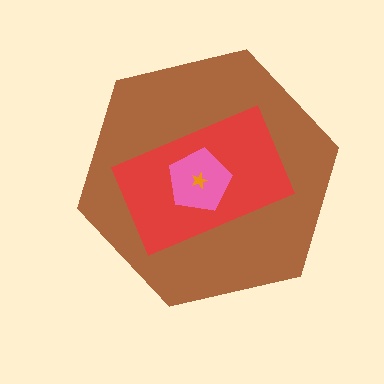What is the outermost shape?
The brown hexagon.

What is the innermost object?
The orange star.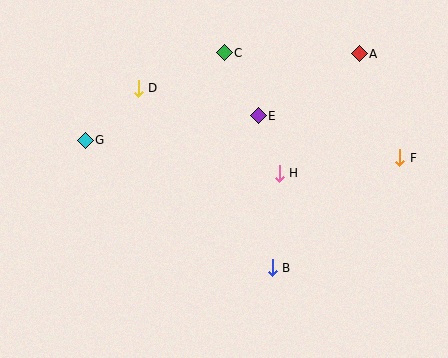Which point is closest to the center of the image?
Point H at (279, 173) is closest to the center.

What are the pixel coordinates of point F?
Point F is at (400, 158).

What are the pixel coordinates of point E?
Point E is at (258, 116).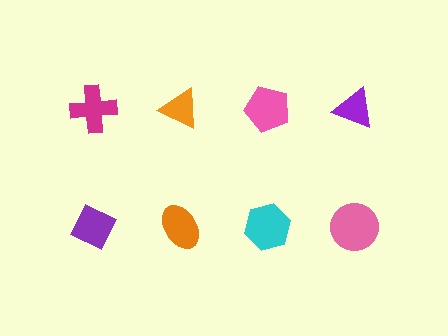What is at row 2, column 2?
An orange ellipse.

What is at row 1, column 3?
A pink pentagon.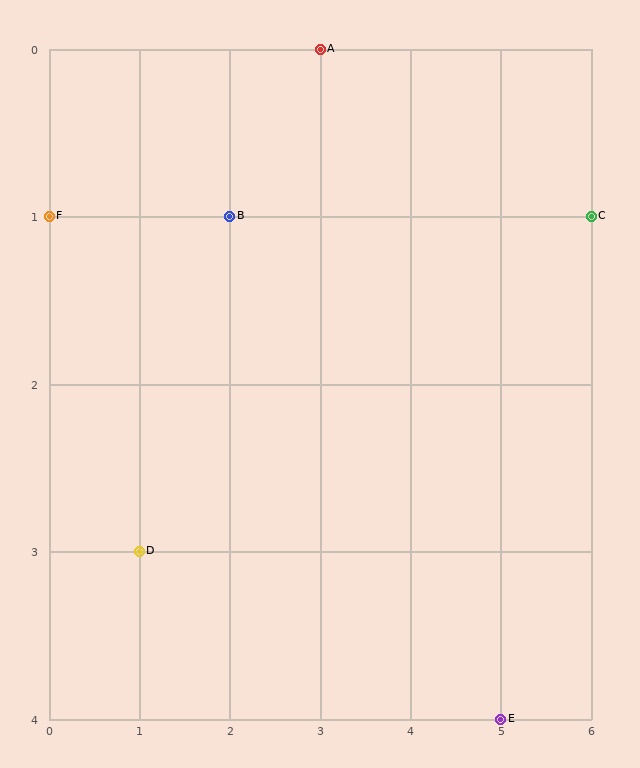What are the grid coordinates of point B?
Point B is at grid coordinates (2, 1).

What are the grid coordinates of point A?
Point A is at grid coordinates (3, 0).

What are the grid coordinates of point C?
Point C is at grid coordinates (6, 1).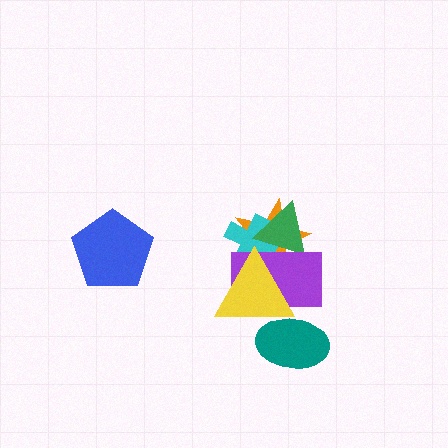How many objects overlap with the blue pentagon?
0 objects overlap with the blue pentagon.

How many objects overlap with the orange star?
4 objects overlap with the orange star.